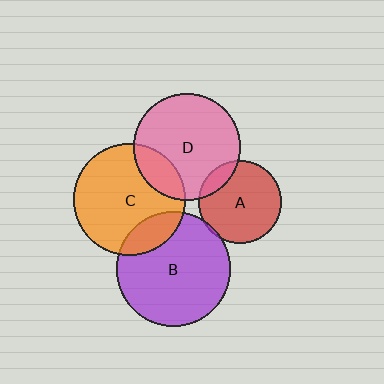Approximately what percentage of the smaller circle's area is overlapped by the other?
Approximately 20%.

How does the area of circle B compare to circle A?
Approximately 1.9 times.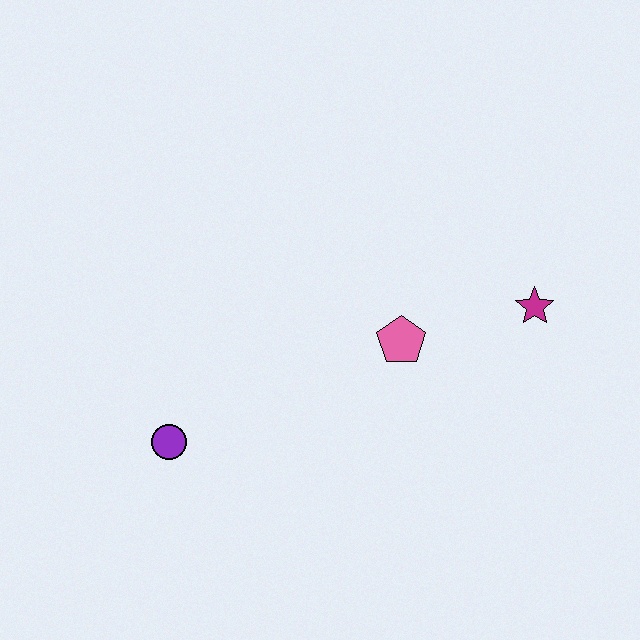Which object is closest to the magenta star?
The pink pentagon is closest to the magenta star.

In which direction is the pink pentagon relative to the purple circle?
The pink pentagon is to the right of the purple circle.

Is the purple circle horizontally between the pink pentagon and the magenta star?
No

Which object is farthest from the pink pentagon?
The purple circle is farthest from the pink pentagon.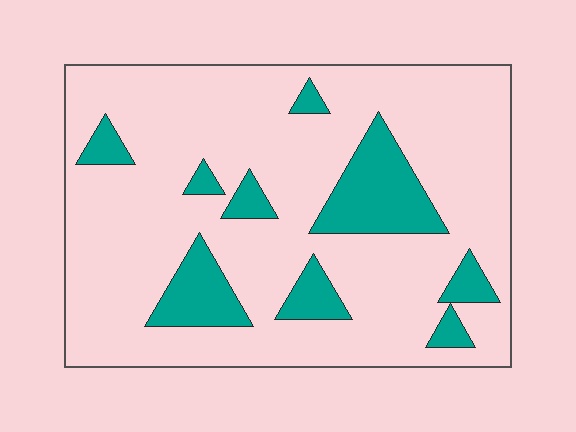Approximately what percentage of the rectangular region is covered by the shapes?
Approximately 20%.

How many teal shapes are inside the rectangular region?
9.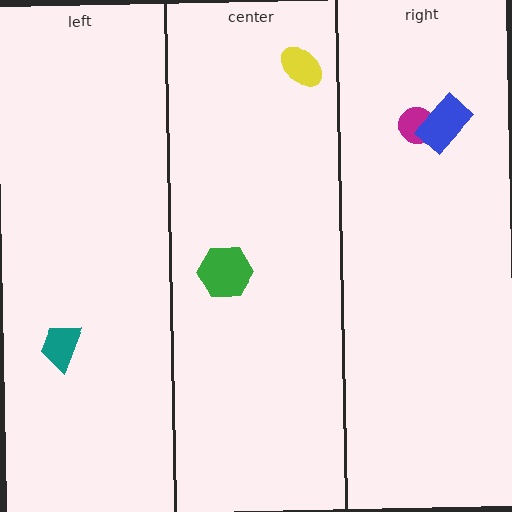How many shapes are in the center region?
2.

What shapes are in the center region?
The yellow ellipse, the green hexagon.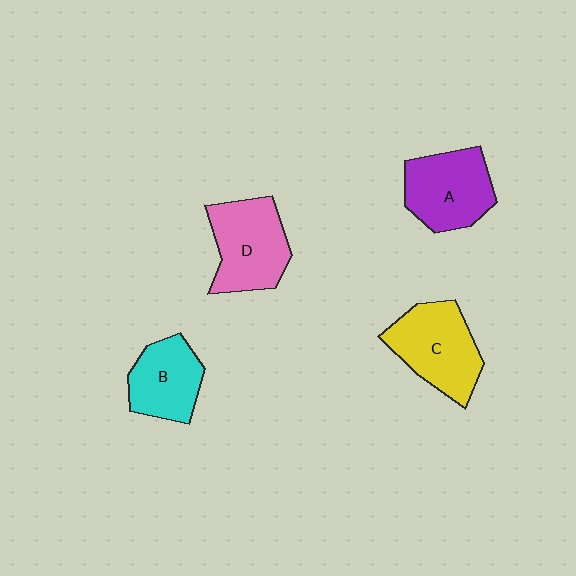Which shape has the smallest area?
Shape B (cyan).